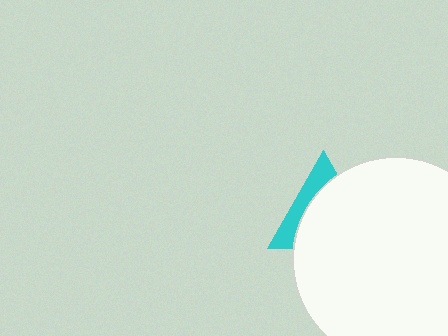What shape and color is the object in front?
The object in front is a white circle.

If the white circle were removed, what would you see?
You would see the complete cyan triangle.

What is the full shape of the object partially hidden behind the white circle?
The partially hidden object is a cyan triangle.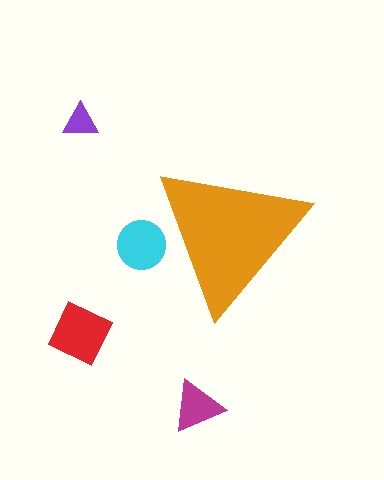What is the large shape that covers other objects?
An orange triangle.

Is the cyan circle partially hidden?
Yes, the cyan circle is partially hidden behind the orange triangle.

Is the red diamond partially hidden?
No, the red diamond is fully visible.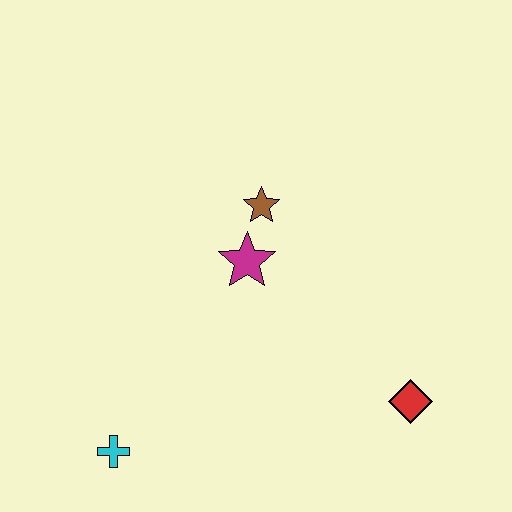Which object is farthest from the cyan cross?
The red diamond is farthest from the cyan cross.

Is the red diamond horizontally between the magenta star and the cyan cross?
No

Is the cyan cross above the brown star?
No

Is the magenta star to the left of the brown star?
Yes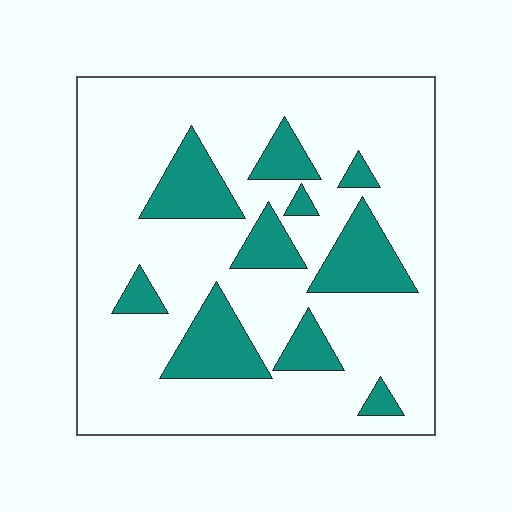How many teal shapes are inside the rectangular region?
10.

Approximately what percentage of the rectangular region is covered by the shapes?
Approximately 20%.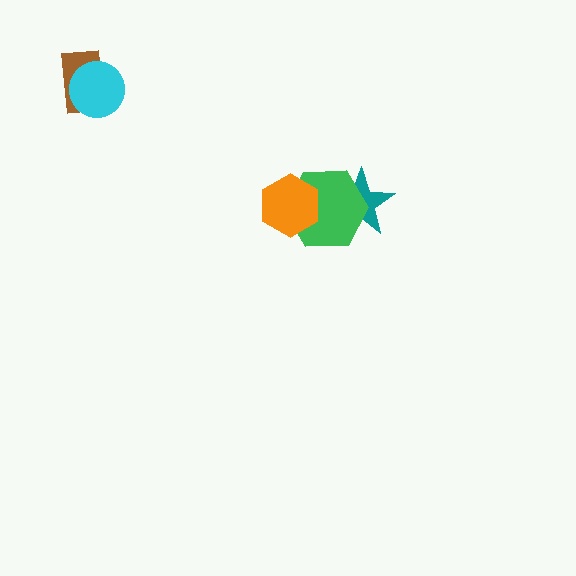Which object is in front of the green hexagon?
The orange hexagon is in front of the green hexagon.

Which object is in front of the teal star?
The green hexagon is in front of the teal star.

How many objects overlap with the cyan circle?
1 object overlaps with the cyan circle.